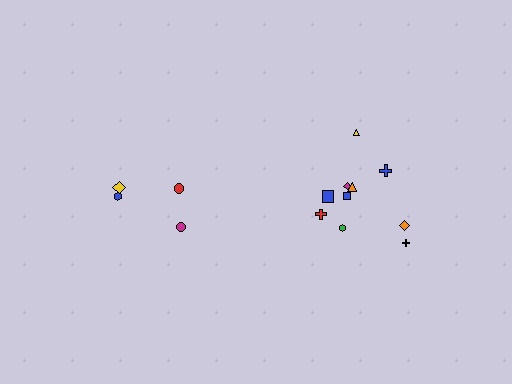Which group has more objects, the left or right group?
The right group.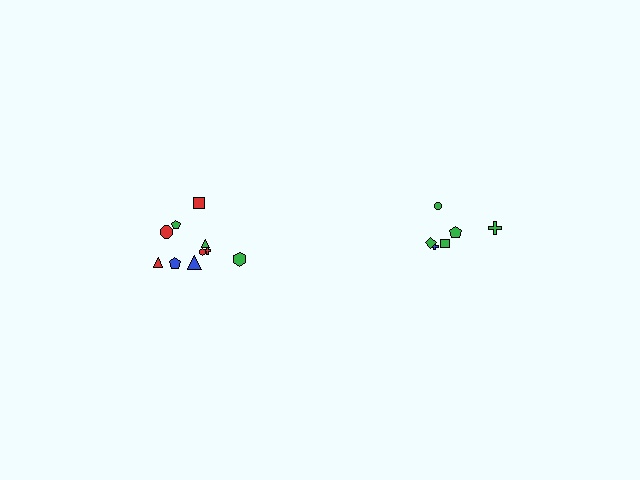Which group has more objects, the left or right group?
The left group.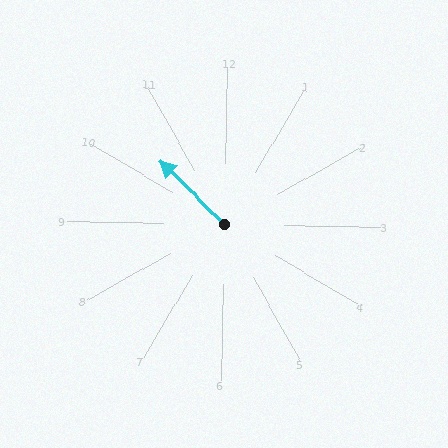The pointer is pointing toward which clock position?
Roughly 10 o'clock.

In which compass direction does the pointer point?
Northwest.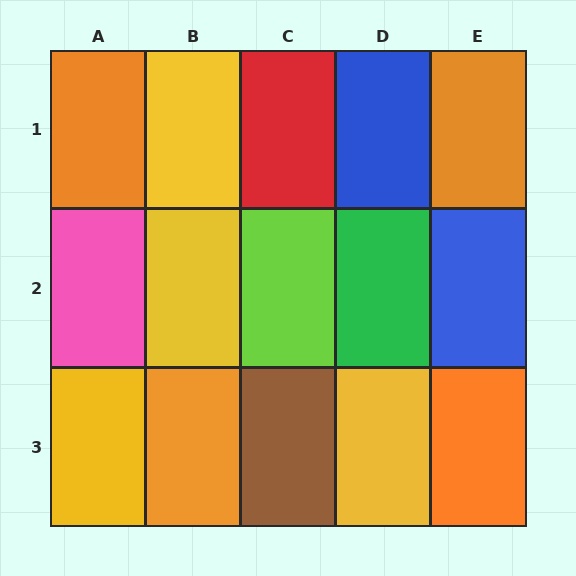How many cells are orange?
4 cells are orange.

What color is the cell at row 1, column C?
Red.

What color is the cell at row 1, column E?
Orange.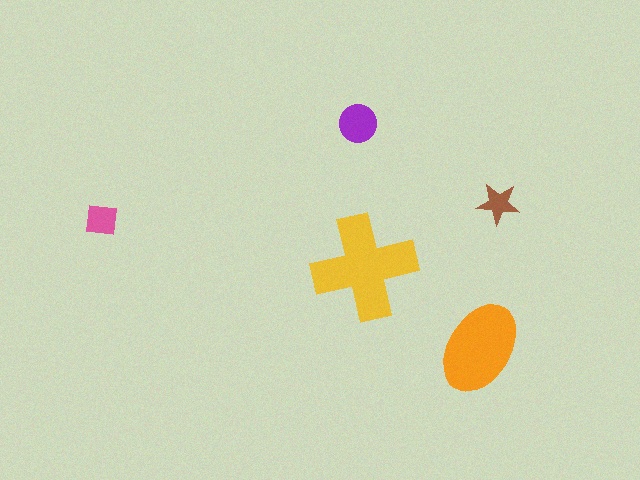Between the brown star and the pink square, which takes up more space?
The pink square.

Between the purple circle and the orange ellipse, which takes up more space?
The orange ellipse.